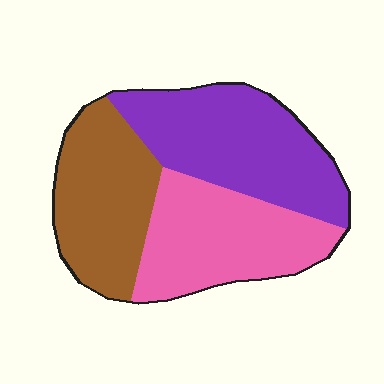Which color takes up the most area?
Purple, at roughly 35%.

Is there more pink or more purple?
Purple.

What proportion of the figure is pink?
Pink covers around 35% of the figure.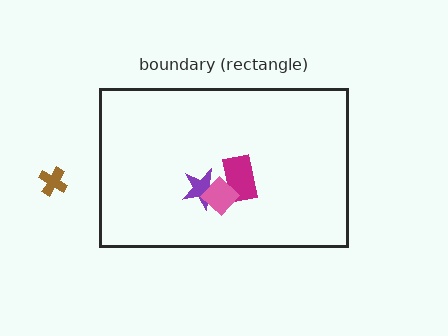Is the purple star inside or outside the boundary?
Inside.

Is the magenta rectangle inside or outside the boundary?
Inside.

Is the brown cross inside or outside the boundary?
Outside.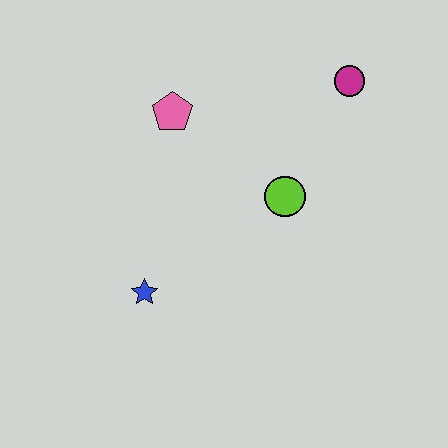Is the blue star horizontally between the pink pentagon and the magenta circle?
No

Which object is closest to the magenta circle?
The lime circle is closest to the magenta circle.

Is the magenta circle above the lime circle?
Yes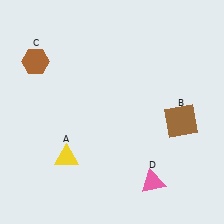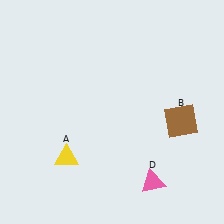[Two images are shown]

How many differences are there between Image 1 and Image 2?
There is 1 difference between the two images.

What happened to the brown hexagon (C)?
The brown hexagon (C) was removed in Image 2. It was in the top-left area of Image 1.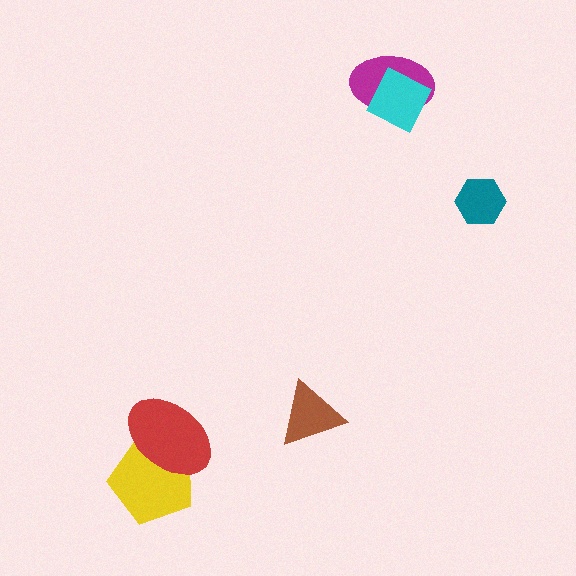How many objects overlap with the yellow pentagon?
1 object overlaps with the yellow pentagon.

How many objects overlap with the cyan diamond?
1 object overlaps with the cyan diamond.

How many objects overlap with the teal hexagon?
0 objects overlap with the teal hexagon.